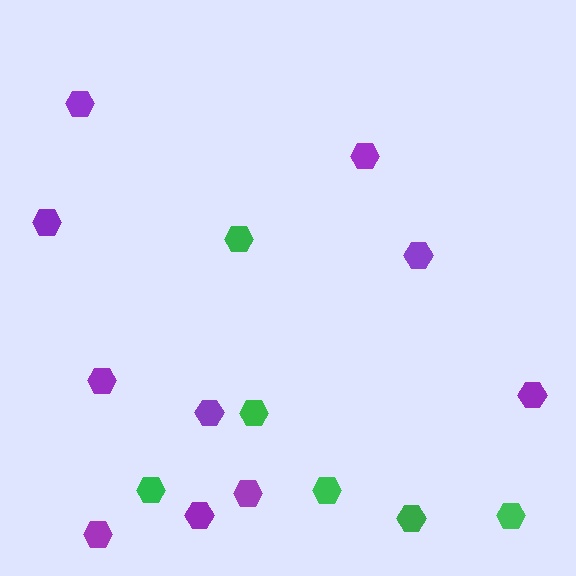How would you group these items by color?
There are 2 groups: one group of green hexagons (6) and one group of purple hexagons (10).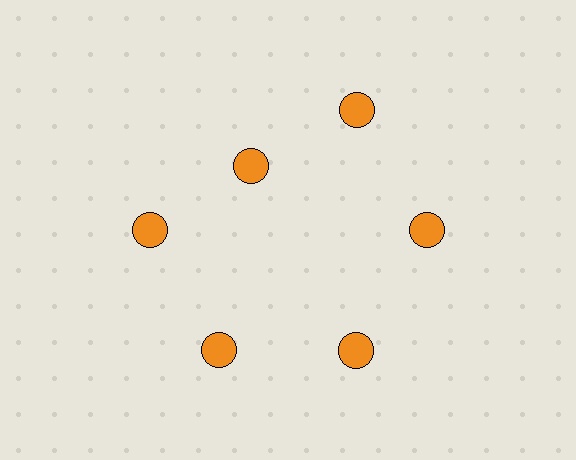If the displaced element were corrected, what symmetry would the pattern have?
It would have 6-fold rotational symmetry — the pattern would map onto itself every 60 degrees.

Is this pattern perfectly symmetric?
No. The 6 orange circles are arranged in a ring, but one element near the 11 o'clock position is pulled inward toward the center, breaking the 6-fold rotational symmetry.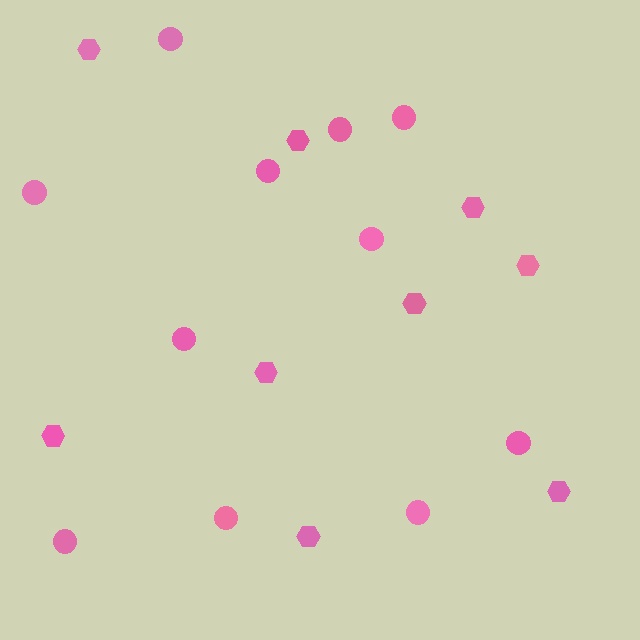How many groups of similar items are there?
There are 2 groups: one group of circles (11) and one group of hexagons (9).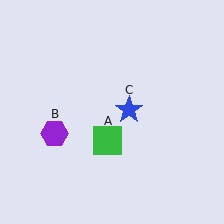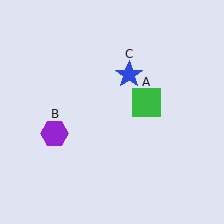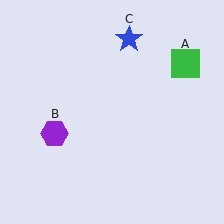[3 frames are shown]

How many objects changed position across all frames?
2 objects changed position: green square (object A), blue star (object C).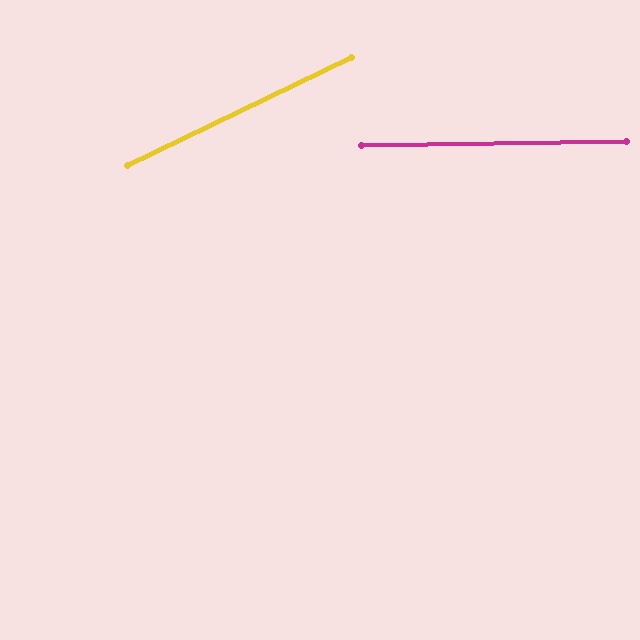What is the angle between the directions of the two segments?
Approximately 25 degrees.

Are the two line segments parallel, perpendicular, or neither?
Neither parallel nor perpendicular — they differ by about 25°.